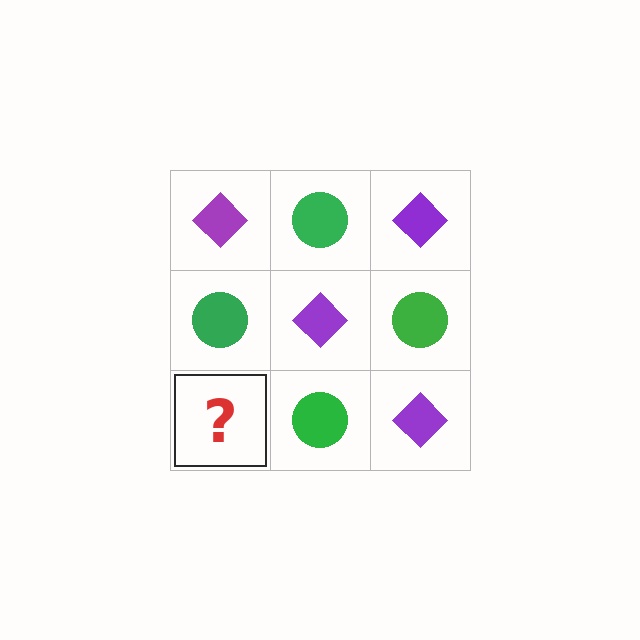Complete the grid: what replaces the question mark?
The question mark should be replaced with a purple diamond.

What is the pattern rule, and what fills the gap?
The rule is that it alternates purple diamond and green circle in a checkerboard pattern. The gap should be filled with a purple diamond.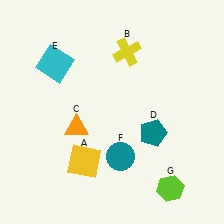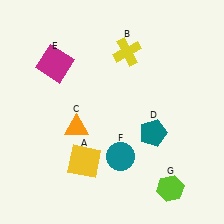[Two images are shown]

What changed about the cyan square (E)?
In Image 1, E is cyan. In Image 2, it changed to magenta.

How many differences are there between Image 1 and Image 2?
There is 1 difference between the two images.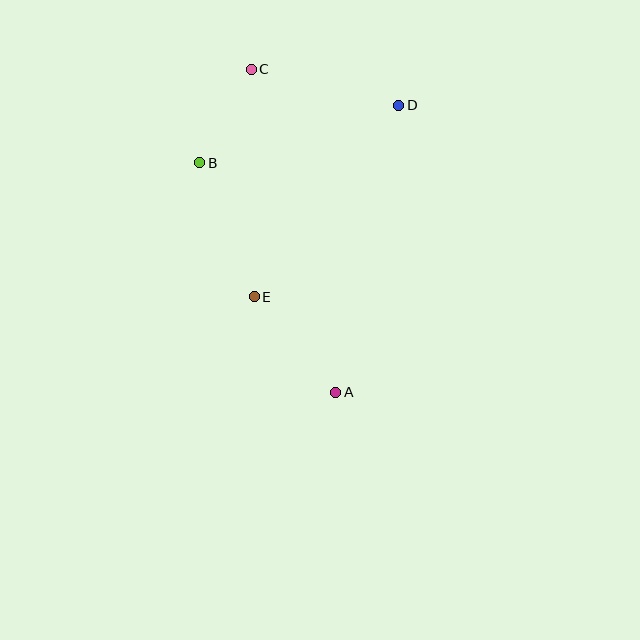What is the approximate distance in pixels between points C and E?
The distance between C and E is approximately 227 pixels.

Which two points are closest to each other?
Points B and C are closest to each other.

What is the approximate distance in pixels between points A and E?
The distance between A and E is approximately 125 pixels.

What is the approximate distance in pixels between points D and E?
The distance between D and E is approximately 240 pixels.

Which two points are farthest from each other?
Points A and C are farthest from each other.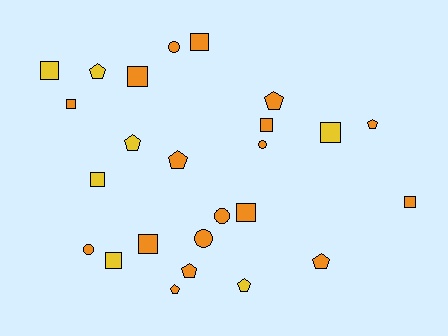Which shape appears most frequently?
Square, with 11 objects.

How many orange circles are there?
There are 5 orange circles.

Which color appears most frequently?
Orange, with 18 objects.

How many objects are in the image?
There are 25 objects.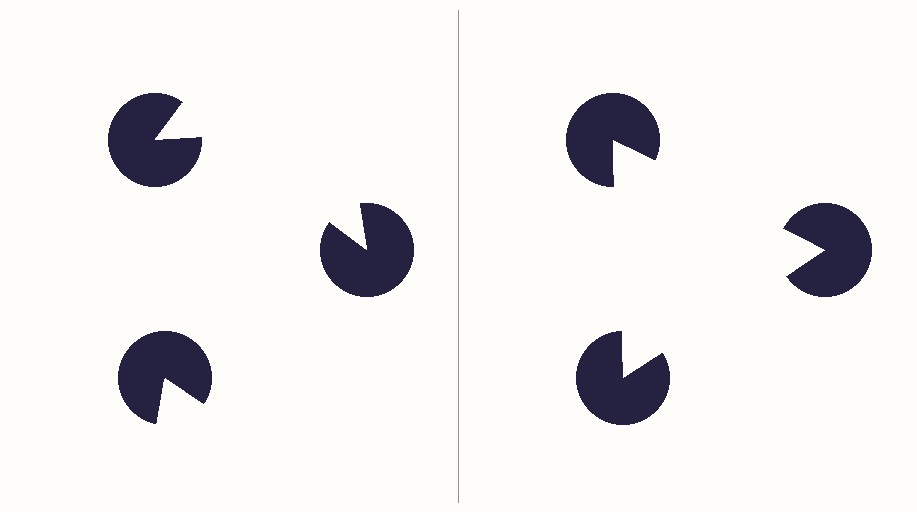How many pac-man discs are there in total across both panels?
6 — 3 on each side.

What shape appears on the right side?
An illusory triangle.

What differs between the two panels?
The pac-man discs are positioned identically on both sides; only the wedge orientations differ. On the right they align to a triangle; on the left they are misaligned.